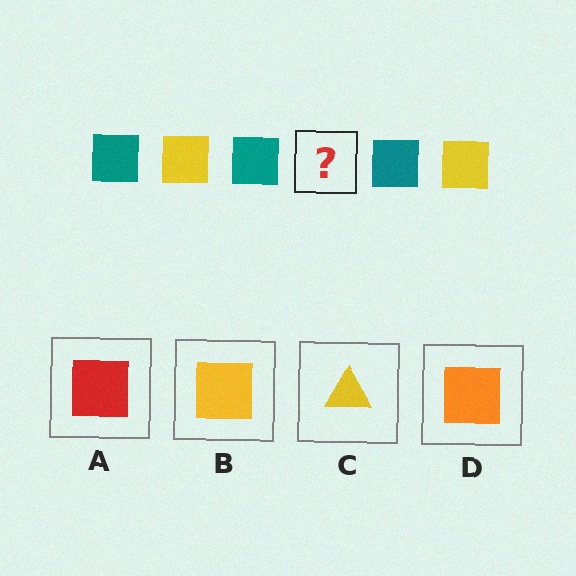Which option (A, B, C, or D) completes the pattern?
B.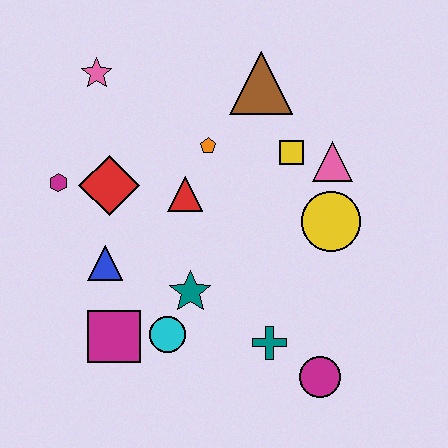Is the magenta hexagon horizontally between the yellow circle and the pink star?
No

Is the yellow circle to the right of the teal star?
Yes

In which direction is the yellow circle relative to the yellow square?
The yellow circle is below the yellow square.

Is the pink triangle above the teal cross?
Yes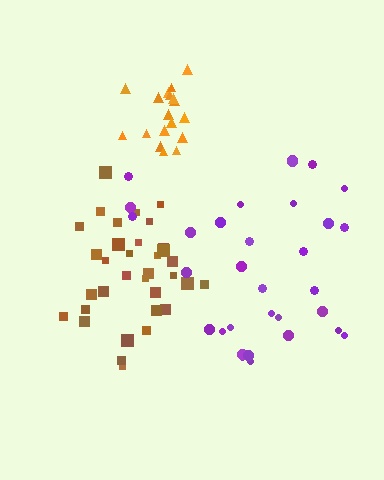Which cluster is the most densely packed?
Orange.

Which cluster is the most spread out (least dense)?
Purple.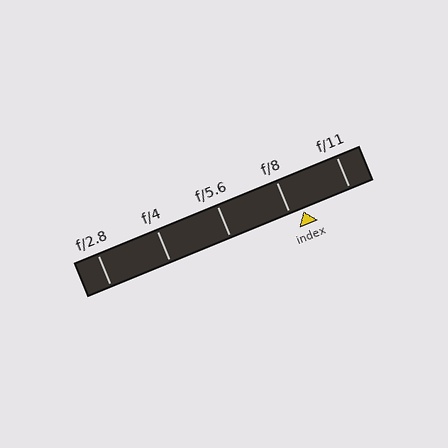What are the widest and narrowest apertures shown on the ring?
The widest aperture shown is f/2.8 and the narrowest is f/11.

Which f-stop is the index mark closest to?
The index mark is closest to f/8.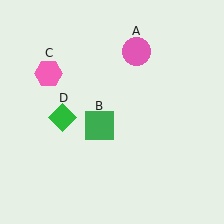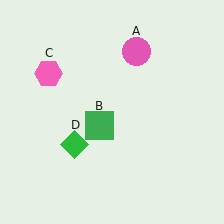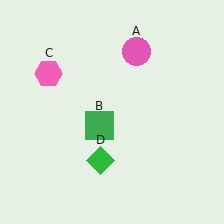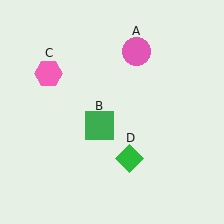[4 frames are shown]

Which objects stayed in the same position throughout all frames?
Pink circle (object A) and green square (object B) and pink hexagon (object C) remained stationary.